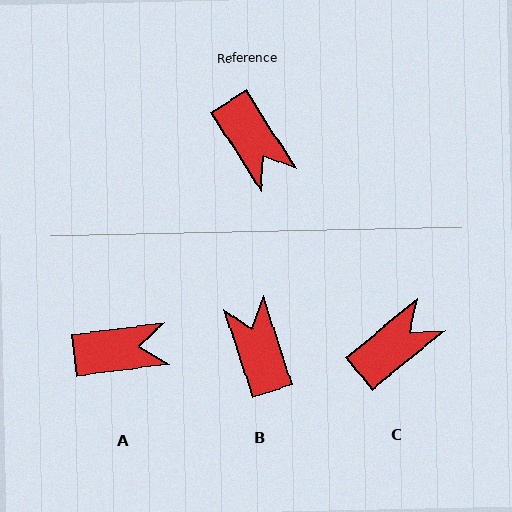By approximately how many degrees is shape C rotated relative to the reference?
Approximately 97 degrees counter-clockwise.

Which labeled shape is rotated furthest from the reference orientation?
B, about 166 degrees away.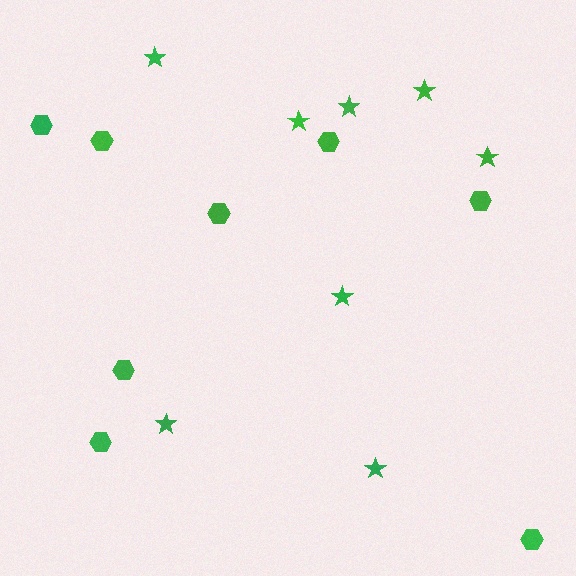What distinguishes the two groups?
There are 2 groups: one group of hexagons (8) and one group of stars (8).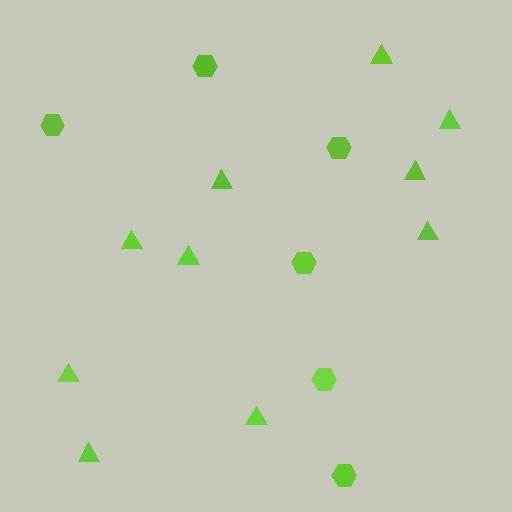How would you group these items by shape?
There are 2 groups: one group of hexagons (6) and one group of triangles (10).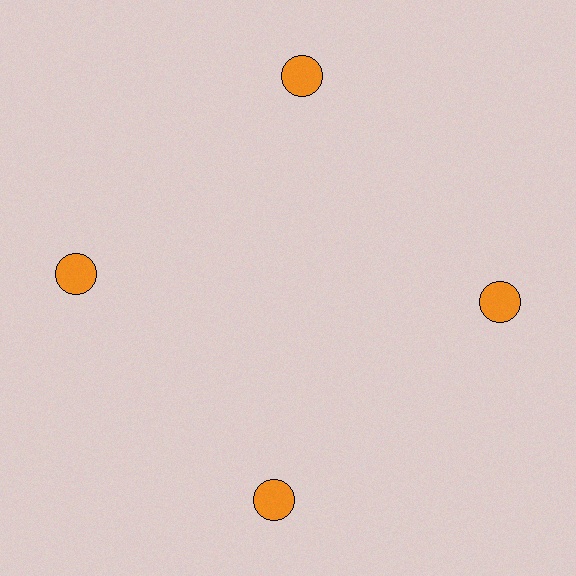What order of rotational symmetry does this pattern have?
This pattern has 4-fold rotational symmetry.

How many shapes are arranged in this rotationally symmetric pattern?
There are 4 shapes, arranged in 4 groups of 1.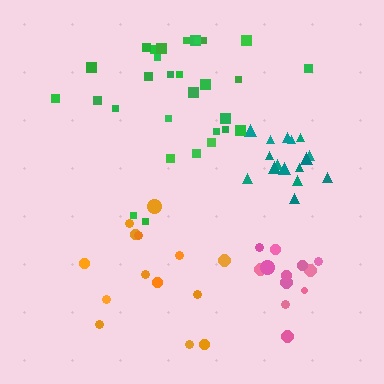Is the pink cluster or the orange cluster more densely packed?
Pink.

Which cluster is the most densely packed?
Teal.